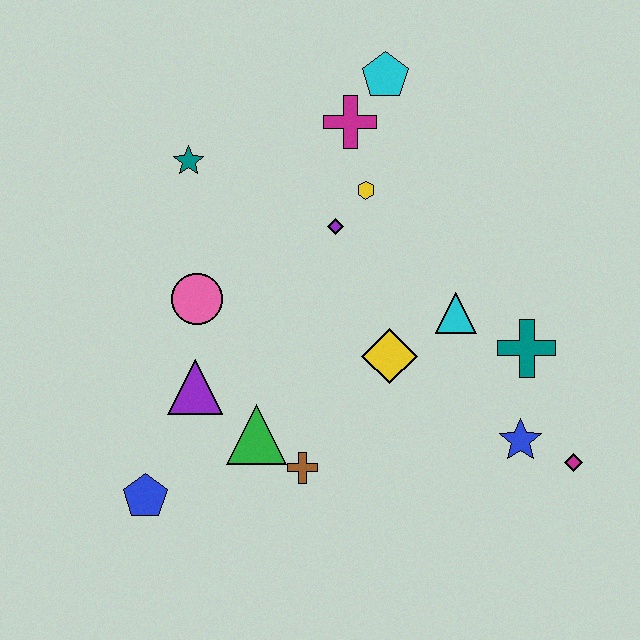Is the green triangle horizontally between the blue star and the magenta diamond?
No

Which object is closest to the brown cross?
The green triangle is closest to the brown cross.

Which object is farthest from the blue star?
The teal star is farthest from the blue star.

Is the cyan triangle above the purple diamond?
No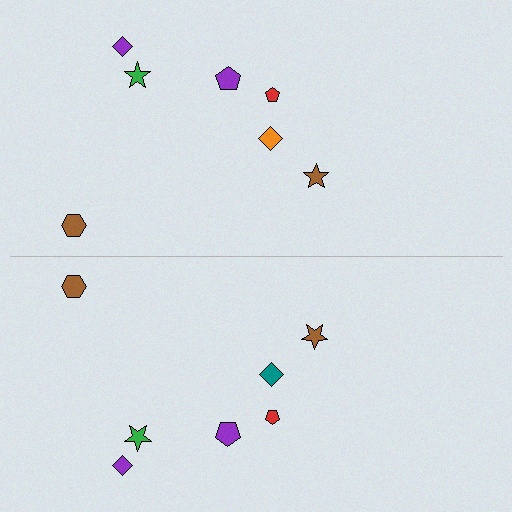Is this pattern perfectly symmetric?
No, the pattern is not perfectly symmetric. The teal diamond on the bottom side breaks the symmetry — its mirror counterpart is orange.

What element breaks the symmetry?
The teal diamond on the bottom side breaks the symmetry — its mirror counterpart is orange.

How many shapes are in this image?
There are 14 shapes in this image.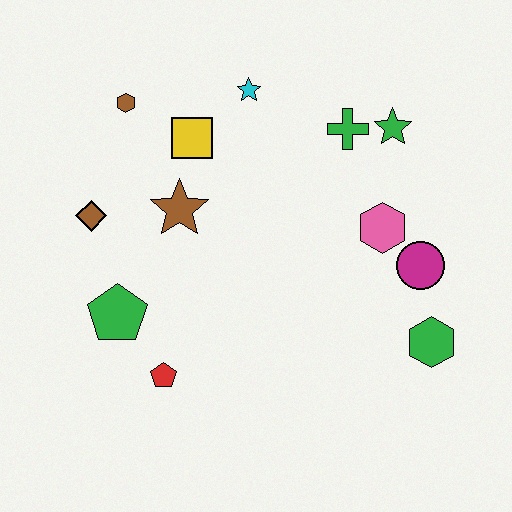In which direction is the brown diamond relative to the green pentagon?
The brown diamond is above the green pentagon.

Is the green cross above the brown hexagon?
No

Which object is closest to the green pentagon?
The red pentagon is closest to the green pentagon.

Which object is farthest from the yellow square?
The green hexagon is farthest from the yellow square.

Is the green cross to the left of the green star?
Yes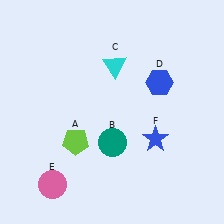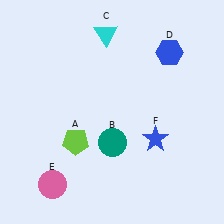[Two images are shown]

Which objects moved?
The objects that moved are: the cyan triangle (C), the blue hexagon (D).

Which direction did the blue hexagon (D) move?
The blue hexagon (D) moved up.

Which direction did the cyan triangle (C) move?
The cyan triangle (C) moved up.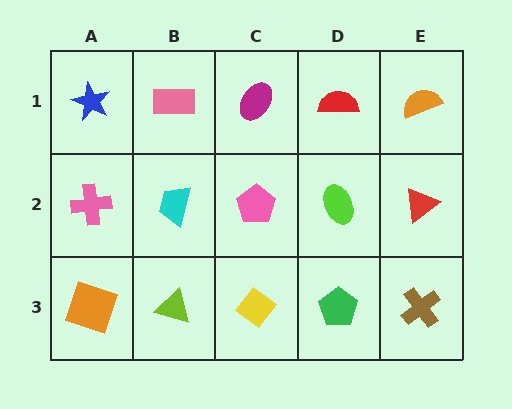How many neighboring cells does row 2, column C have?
4.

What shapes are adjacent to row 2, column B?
A pink rectangle (row 1, column B), a lime triangle (row 3, column B), a pink cross (row 2, column A), a pink pentagon (row 2, column C).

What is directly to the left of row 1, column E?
A red semicircle.